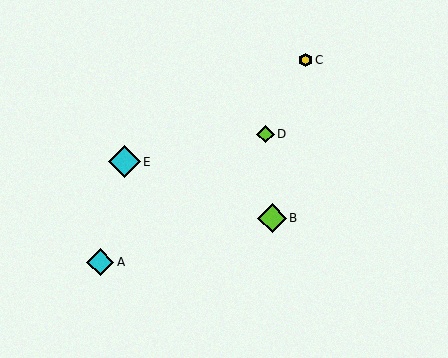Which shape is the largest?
The cyan diamond (labeled E) is the largest.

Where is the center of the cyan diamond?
The center of the cyan diamond is at (124, 162).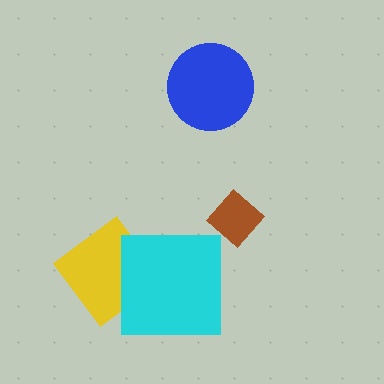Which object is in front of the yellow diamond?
The cyan square is in front of the yellow diamond.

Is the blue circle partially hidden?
No, no other shape covers it.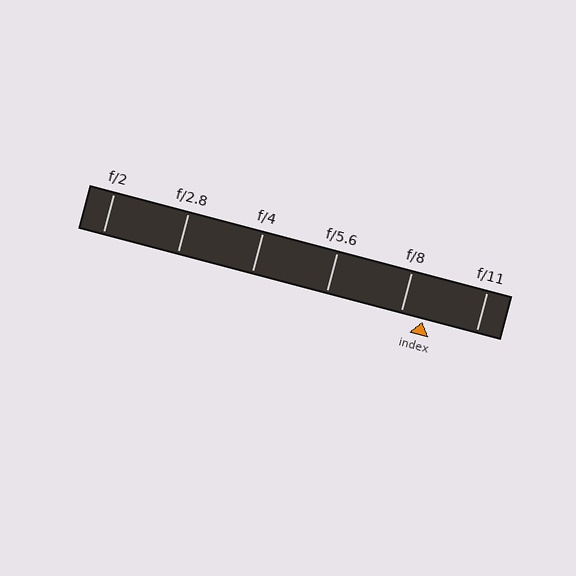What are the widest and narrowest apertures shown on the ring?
The widest aperture shown is f/2 and the narrowest is f/11.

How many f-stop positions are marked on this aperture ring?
There are 6 f-stop positions marked.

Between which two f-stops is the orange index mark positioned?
The index mark is between f/8 and f/11.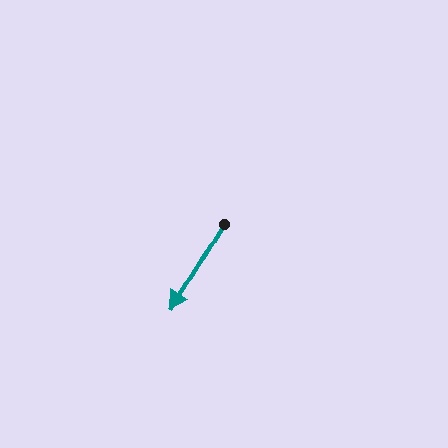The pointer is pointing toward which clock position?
Roughly 7 o'clock.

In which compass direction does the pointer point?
Southwest.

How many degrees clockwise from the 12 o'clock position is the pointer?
Approximately 211 degrees.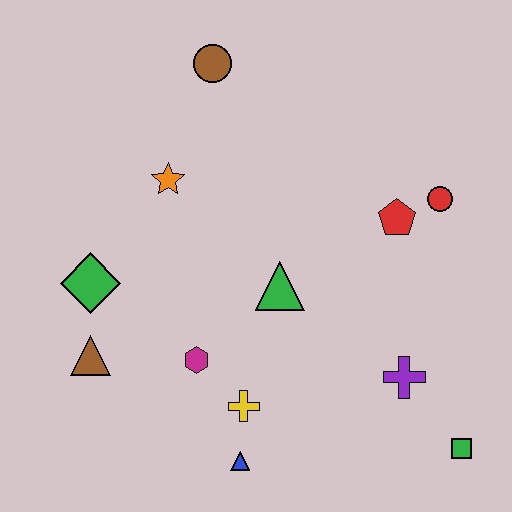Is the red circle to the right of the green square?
No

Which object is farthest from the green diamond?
The green square is farthest from the green diamond.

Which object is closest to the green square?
The purple cross is closest to the green square.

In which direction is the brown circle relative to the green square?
The brown circle is above the green square.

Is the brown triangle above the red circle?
No